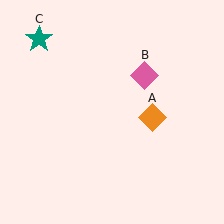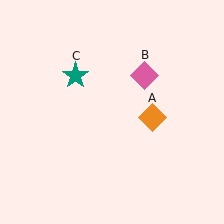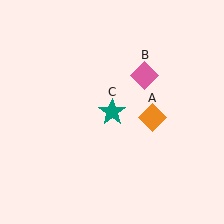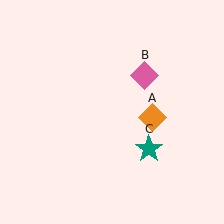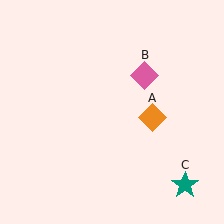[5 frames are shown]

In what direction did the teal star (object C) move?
The teal star (object C) moved down and to the right.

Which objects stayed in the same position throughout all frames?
Orange diamond (object A) and pink diamond (object B) remained stationary.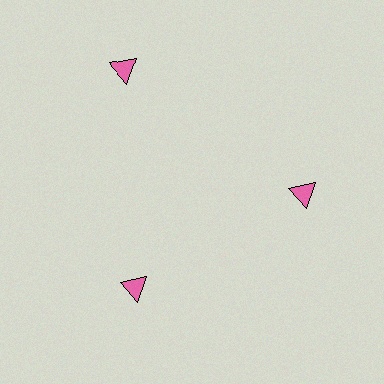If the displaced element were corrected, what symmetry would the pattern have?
It would have 3-fold rotational symmetry — the pattern would map onto itself every 120 degrees.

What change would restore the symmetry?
The symmetry would be restored by moving it inward, back onto the ring so that all 3 triangles sit at equal angles and equal distance from the center.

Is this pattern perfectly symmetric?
No. The 3 pink triangles are arranged in a ring, but one element near the 11 o'clock position is pushed outward from the center, breaking the 3-fold rotational symmetry.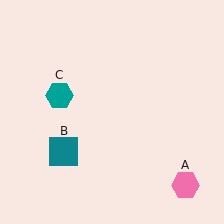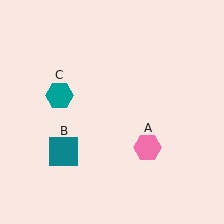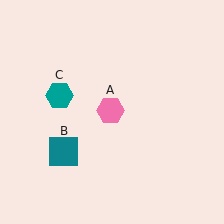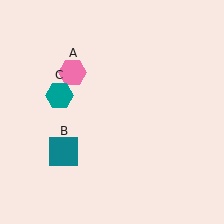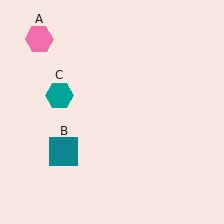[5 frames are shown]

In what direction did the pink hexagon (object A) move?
The pink hexagon (object A) moved up and to the left.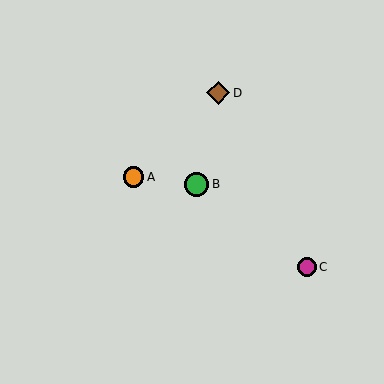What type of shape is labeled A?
Shape A is an orange circle.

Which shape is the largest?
The green circle (labeled B) is the largest.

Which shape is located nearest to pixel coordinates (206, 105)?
The brown diamond (labeled D) at (218, 93) is nearest to that location.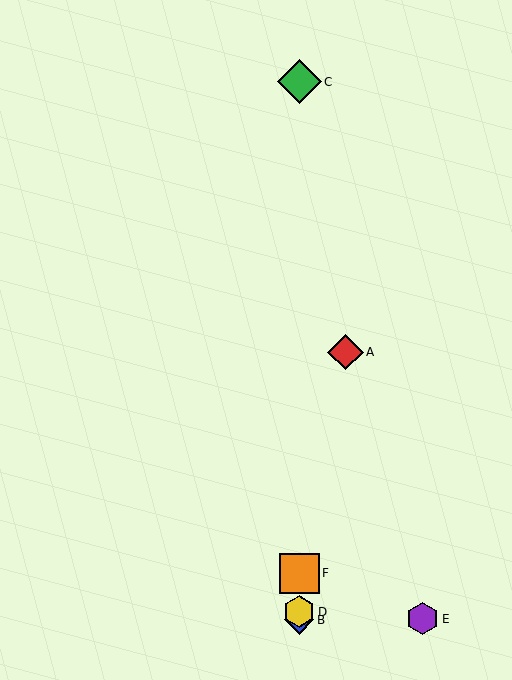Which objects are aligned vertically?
Objects B, C, D, F are aligned vertically.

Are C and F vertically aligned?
Yes, both are at x≈299.